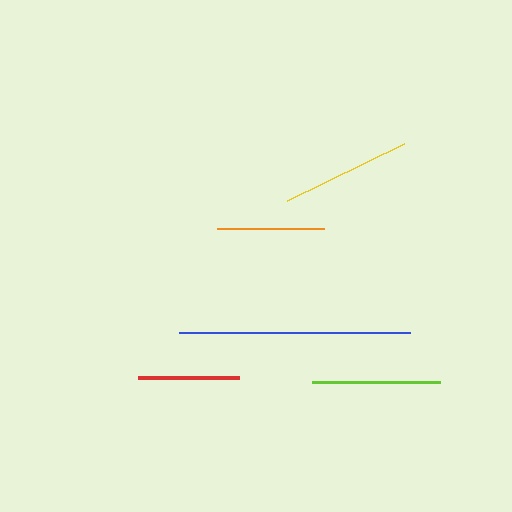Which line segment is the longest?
The blue line is the longest at approximately 232 pixels.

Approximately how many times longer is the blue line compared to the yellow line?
The blue line is approximately 1.8 times the length of the yellow line.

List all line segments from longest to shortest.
From longest to shortest: blue, yellow, lime, orange, red.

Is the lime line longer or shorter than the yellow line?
The yellow line is longer than the lime line.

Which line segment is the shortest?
The red line is the shortest at approximately 101 pixels.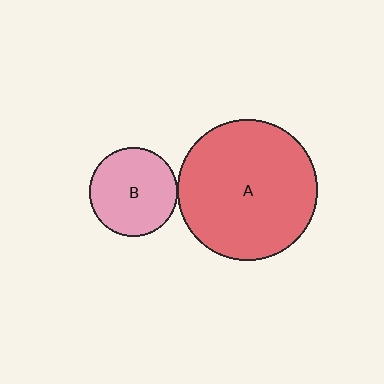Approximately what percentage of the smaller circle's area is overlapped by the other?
Approximately 5%.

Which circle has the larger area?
Circle A (red).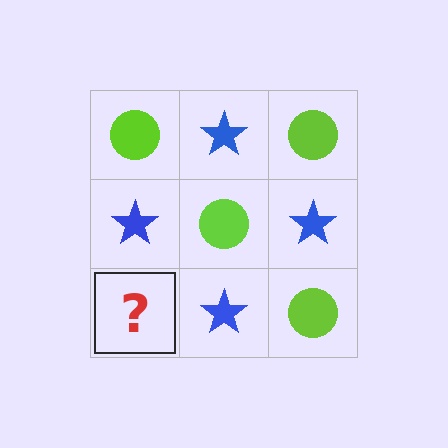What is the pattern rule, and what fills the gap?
The rule is that it alternates lime circle and blue star in a checkerboard pattern. The gap should be filled with a lime circle.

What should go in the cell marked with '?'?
The missing cell should contain a lime circle.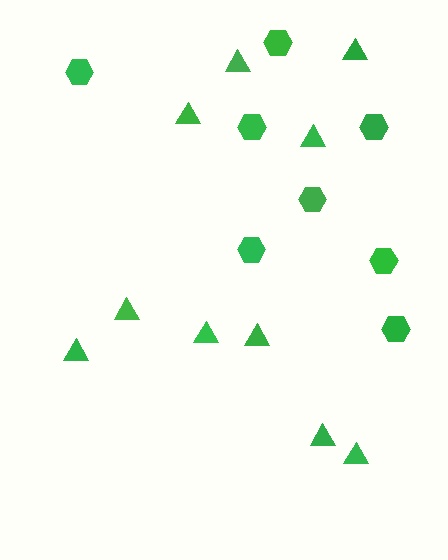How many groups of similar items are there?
There are 2 groups: one group of hexagons (8) and one group of triangles (10).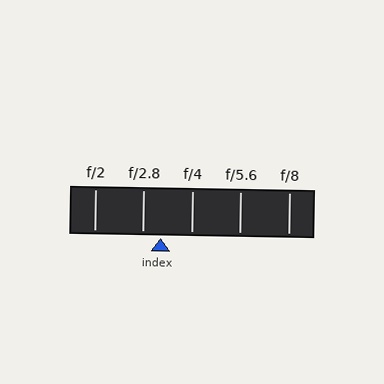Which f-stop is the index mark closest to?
The index mark is closest to f/2.8.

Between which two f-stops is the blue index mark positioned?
The index mark is between f/2.8 and f/4.